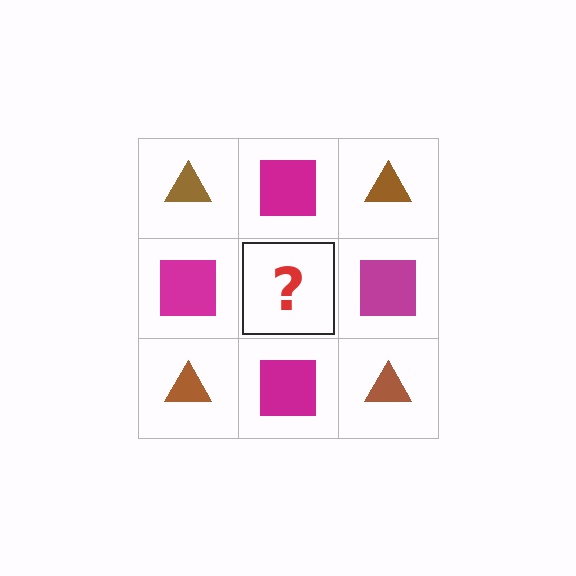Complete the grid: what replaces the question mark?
The question mark should be replaced with a brown triangle.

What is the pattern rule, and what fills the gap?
The rule is that it alternates brown triangle and magenta square in a checkerboard pattern. The gap should be filled with a brown triangle.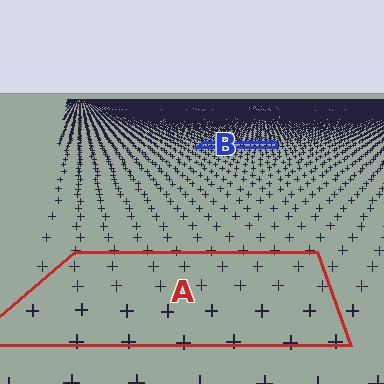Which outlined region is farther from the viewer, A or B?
Region B is farther from the viewer — the texture elements inside it appear smaller and more densely packed.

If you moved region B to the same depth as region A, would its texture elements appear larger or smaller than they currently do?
They would appear larger. At a closer depth, the same texture elements are projected at a bigger on-screen size.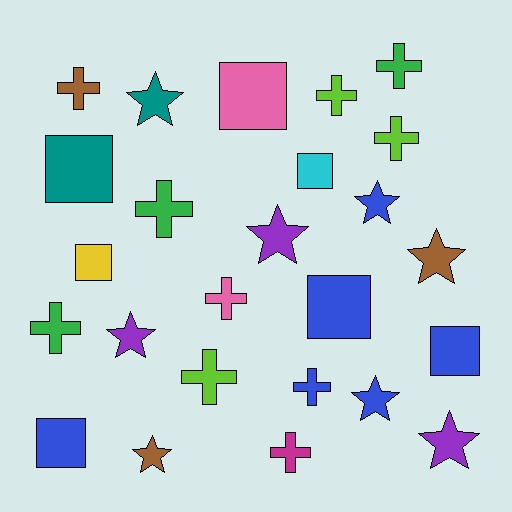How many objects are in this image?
There are 25 objects.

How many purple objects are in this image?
There are 3 purple objects.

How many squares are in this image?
There are 7 squares.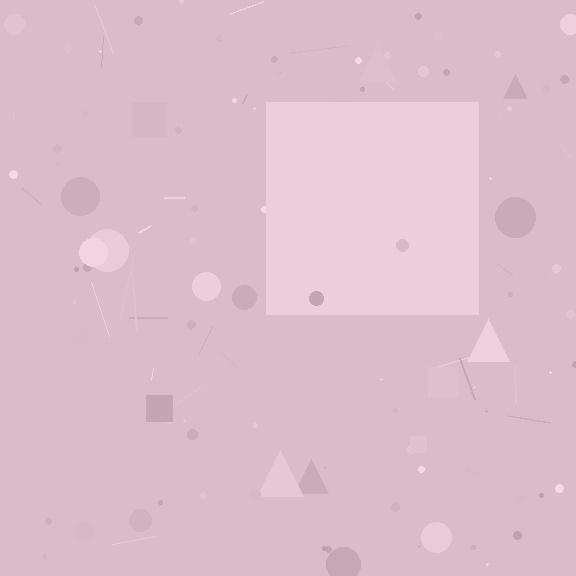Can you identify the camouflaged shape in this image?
The camouflaged shape is a square.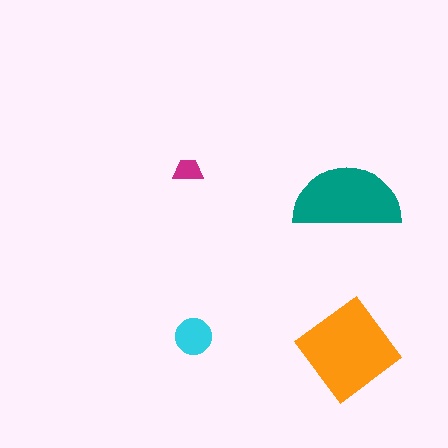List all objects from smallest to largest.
The magenta trapezoid, the cyan circle, the teal semicircle, the orange diamond.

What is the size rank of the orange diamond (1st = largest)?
1st.